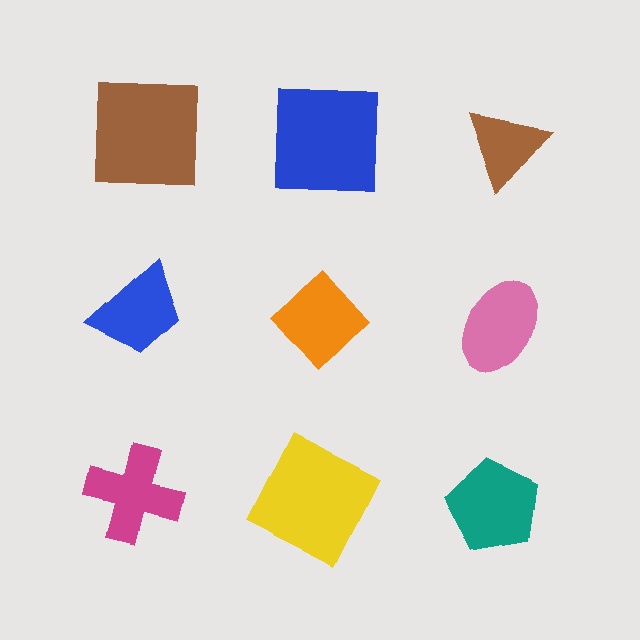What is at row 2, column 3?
A pink ellipse.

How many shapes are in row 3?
3 shapes.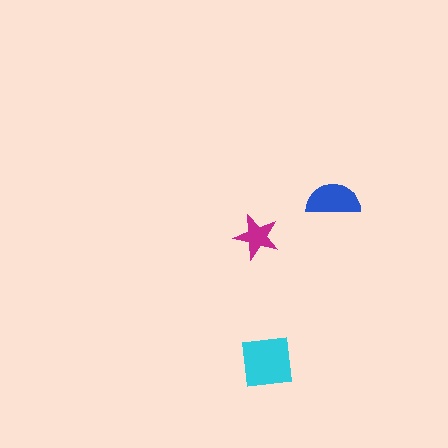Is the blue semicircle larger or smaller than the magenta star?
Larger.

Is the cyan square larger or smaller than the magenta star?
Larger.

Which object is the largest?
The cyan square.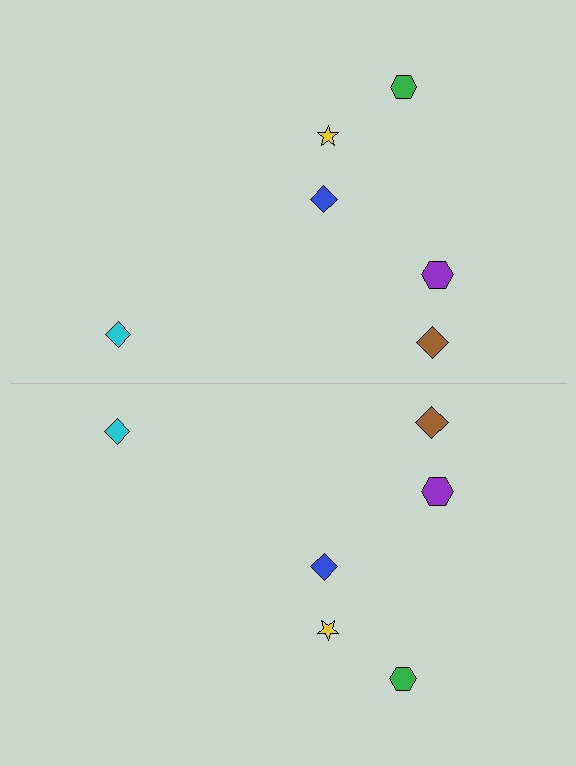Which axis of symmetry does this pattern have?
The pattern has a horizontal axis of symmetry running through the center of the image.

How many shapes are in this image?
There are 12 shapes in this image.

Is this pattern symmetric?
Yes, this pattern has bilateral (reflection) symmetry.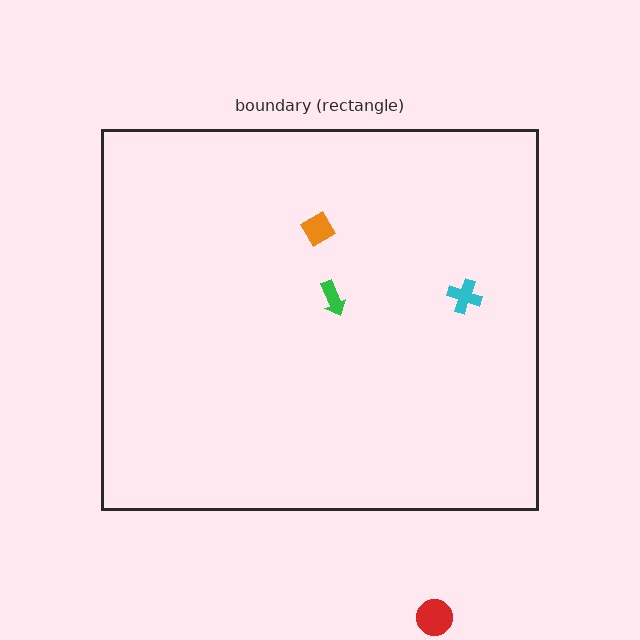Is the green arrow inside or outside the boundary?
Inside.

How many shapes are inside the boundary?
3 inside, 1 outside.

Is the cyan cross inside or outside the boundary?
Inside.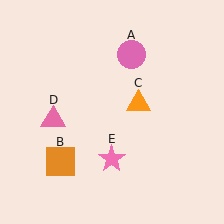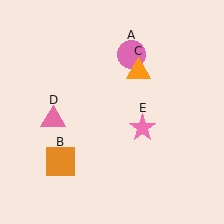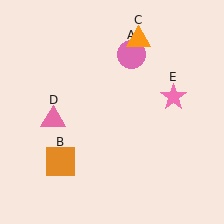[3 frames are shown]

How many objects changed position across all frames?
2 objects changed position: orange triangle (object C), pink star (object E).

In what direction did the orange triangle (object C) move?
The orange triangle (object C) moved up.